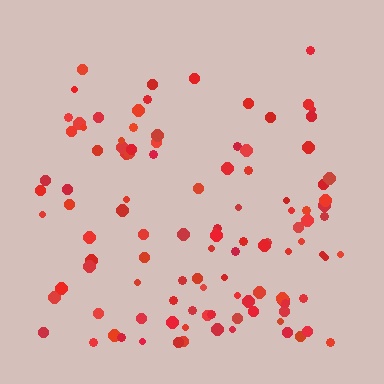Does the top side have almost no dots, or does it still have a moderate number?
Still a moderate number, just noticeably fewer than the bottom.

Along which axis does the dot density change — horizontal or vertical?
Vertical.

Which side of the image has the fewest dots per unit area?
The top.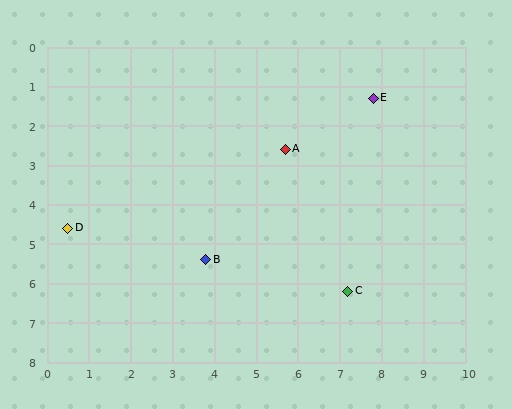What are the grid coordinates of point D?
Point D is at approximately (0.5, 4.6).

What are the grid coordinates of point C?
Point C is at approximately (7.2, 6.2).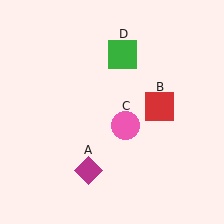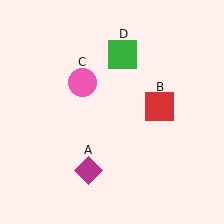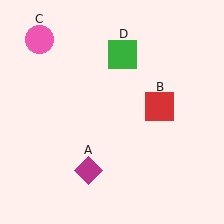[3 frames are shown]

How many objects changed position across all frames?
1 object changed position: pink circle (object C).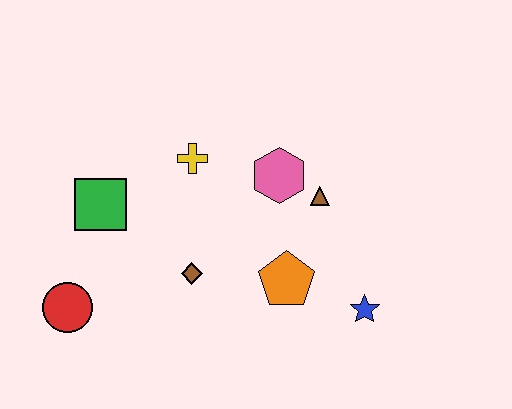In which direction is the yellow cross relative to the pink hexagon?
The yellow cross is to the left of the pink hexagon.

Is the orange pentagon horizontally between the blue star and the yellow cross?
Yes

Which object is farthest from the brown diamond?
The blue star is farthest from the brown diamond.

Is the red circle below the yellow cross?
Yes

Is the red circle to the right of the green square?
No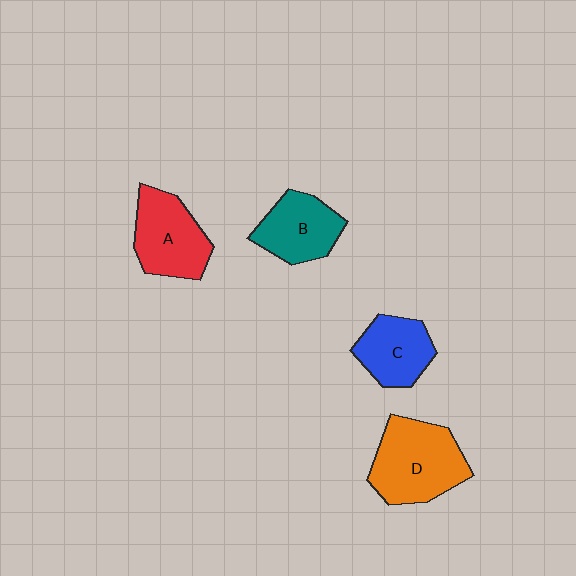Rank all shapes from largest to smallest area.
From largest to smallest: D (orange), A (red), B (teal), C (blue).